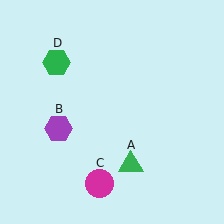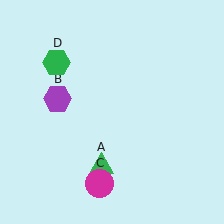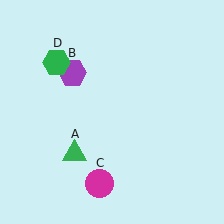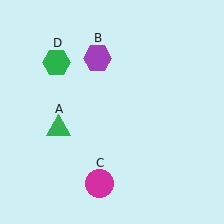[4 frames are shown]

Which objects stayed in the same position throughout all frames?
Magenta circle (object C) and green hexagon (object D) remained stationary.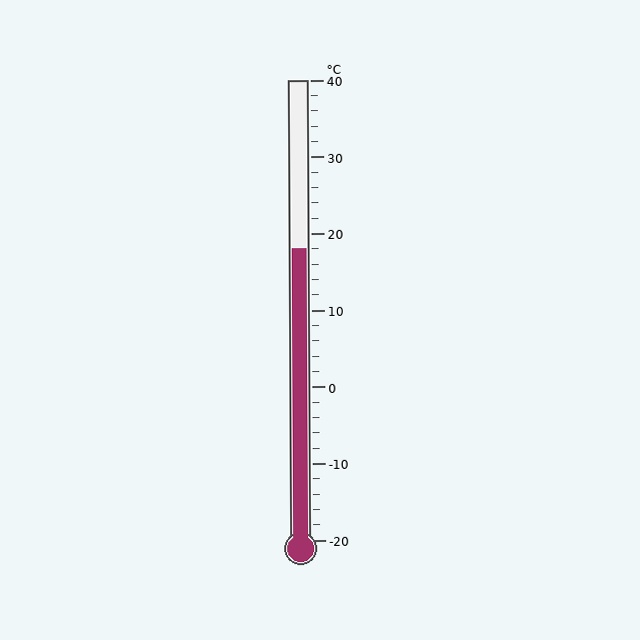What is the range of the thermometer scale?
The thermometer scale ranges from -20°C to 40°C.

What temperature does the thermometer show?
The thermometer shows approximately 18°C.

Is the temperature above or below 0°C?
The temperature is above 0°C.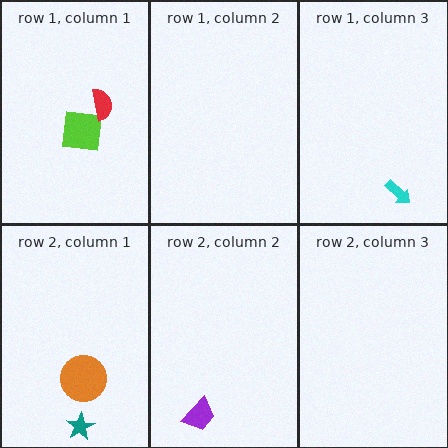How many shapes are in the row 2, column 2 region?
1.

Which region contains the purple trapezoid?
The row 2, column 2 region.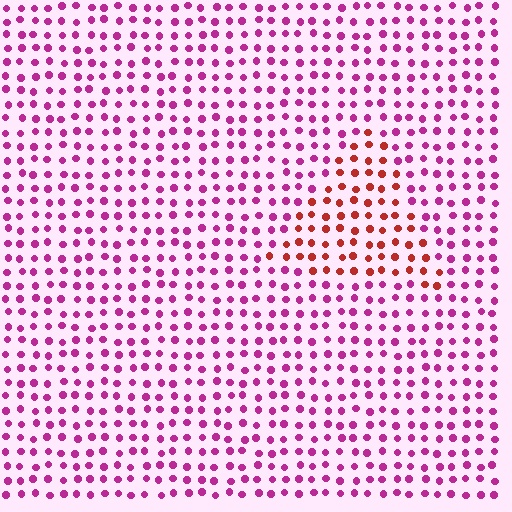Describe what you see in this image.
The image is filled with small magenta elements in a uniform arrangement. A triangle-shaped region is visible where the elements are tinted to a slightly different hue, forming a subtle color boundary.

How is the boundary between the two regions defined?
The boundary is defined purely by a slight shift in hue (about 46 degrees). Spacing, size, and orientation are identical on both sides.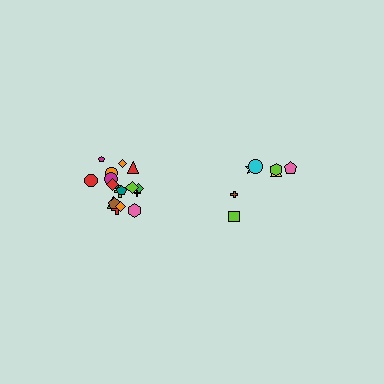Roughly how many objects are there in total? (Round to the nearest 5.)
Roughly 25 objects in total.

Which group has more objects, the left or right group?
The left group.